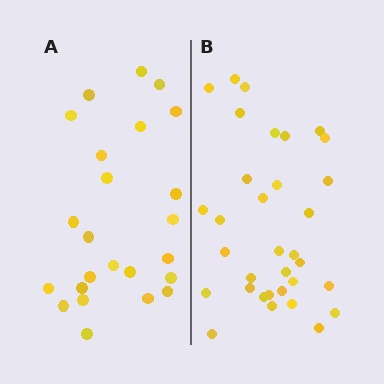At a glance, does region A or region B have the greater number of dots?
Region B (the right region) has more dots.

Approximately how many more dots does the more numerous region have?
Region B has roughly 8 or so more dots than region A.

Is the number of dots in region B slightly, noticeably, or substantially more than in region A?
Region B has noticeably more, but not dramatically so. The ratio is roughly 1.4 to 1.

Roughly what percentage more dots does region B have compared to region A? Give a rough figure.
About 40% more.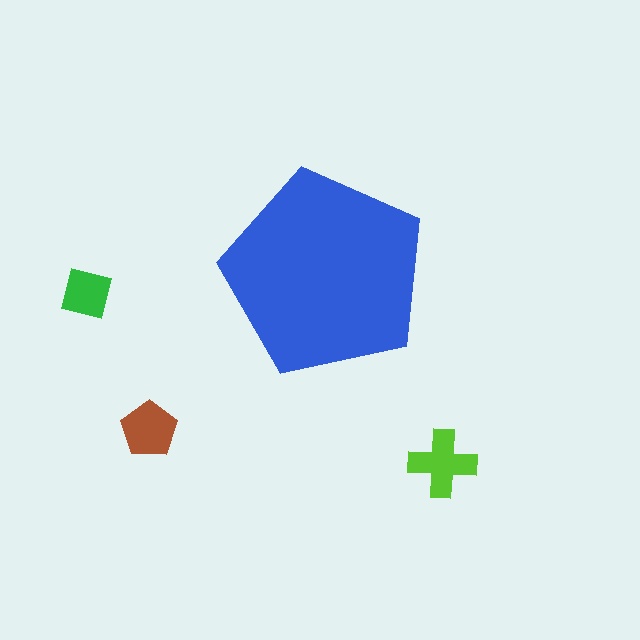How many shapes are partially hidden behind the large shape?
0 shapes are partially hidden.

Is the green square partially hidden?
No, the green square is fully visible.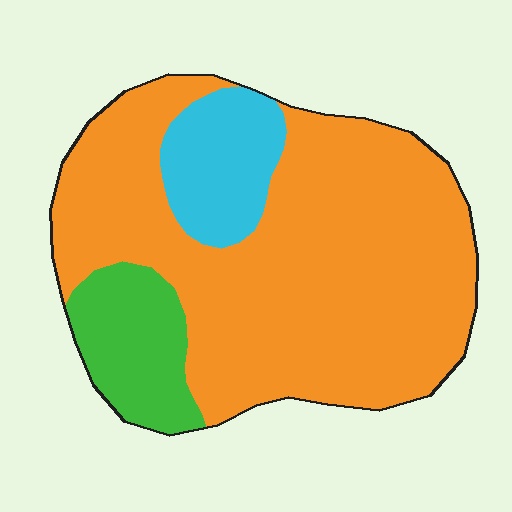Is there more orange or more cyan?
Orange.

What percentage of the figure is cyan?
Cyan covers roughly 15% of the figure.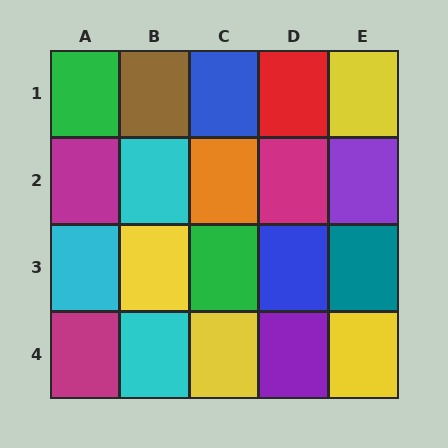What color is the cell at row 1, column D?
Red.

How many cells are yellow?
4 cells are yellow.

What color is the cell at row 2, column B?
Cyan.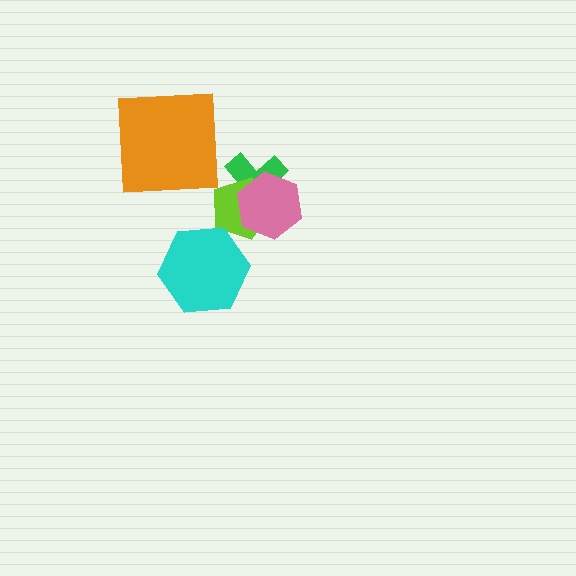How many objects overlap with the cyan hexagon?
0 objects overlap with the cyan hexagon.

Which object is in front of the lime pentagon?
The pink hexagon is in front of the lime pentagon.